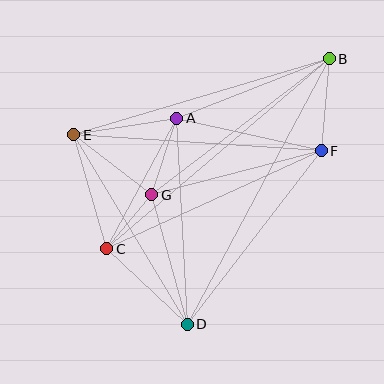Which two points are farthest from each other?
Points B and D are farthest from each other.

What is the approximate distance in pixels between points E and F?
The distance between E and F is approximately 248 pixels.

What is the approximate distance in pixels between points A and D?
The distance between A and D is approximately 206 pixels.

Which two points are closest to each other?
Points C and G are closest to each other.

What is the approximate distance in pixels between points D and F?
The distance between D and F is approximately 219 pixels.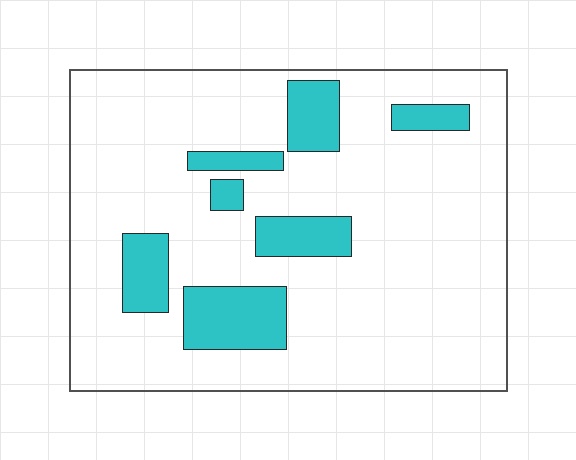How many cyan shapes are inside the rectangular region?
7.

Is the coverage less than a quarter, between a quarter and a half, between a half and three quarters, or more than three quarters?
Less than a quarter.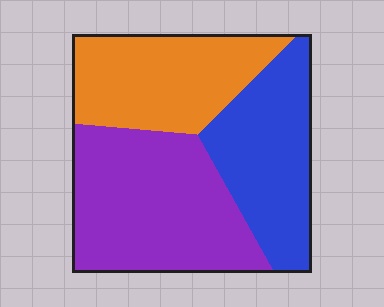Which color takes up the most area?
Purple, at roughly 40%.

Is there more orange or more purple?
Purple.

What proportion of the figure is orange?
Orange covers around 30% of the figure.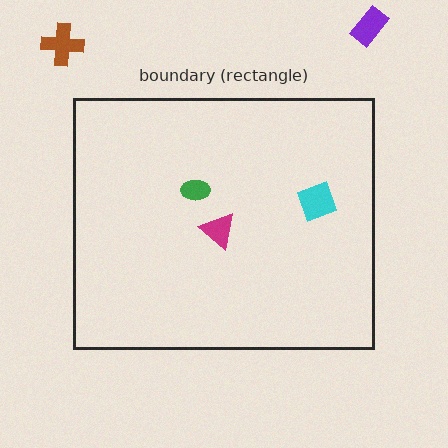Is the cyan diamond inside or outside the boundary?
Inside.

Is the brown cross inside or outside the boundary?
Outside.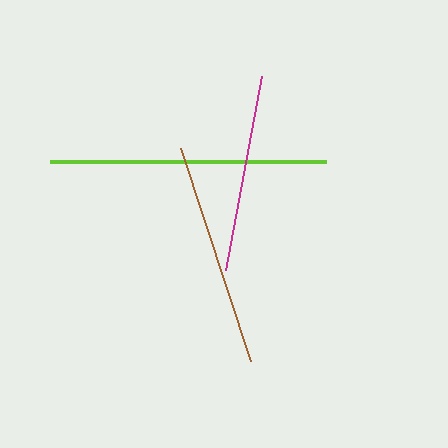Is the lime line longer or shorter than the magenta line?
The lime line is longer than the magenta line.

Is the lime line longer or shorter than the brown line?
The lime line is longer than the brown line.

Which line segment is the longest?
The lime line is the longest at approximately 276 pixels.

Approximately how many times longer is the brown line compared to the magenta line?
The brown line is approximately 1.1 times the length of the magenta line.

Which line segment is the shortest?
The magenta line is the shortest at approximately 197 pixels.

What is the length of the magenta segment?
The magenta segment is approximately 197 pixels long.